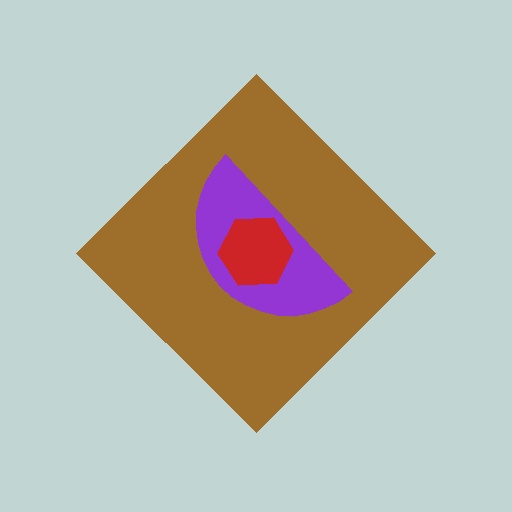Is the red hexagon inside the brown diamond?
Yes.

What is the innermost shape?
The red hexagon.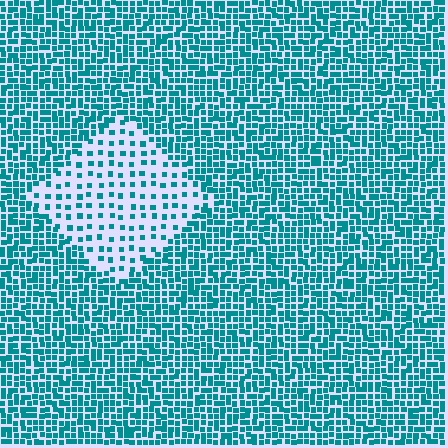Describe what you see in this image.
The image contains small teal elements arranged at two different densities. A diamond-shaped region is visible where the elements are less densely packed than the surrounding area.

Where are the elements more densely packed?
The elements are more densely packed outside the diamond boundary.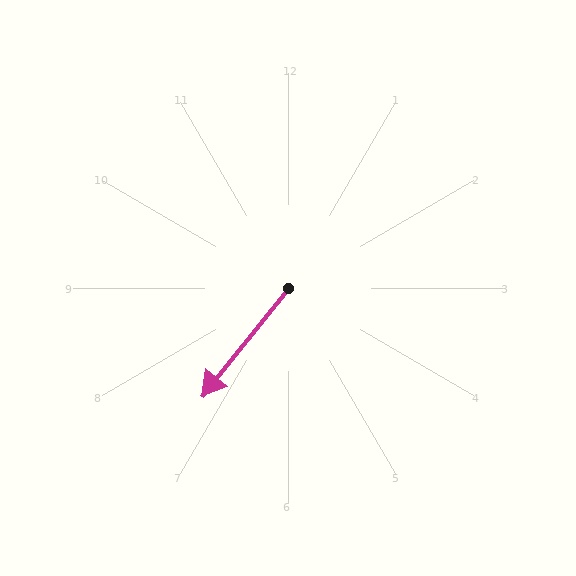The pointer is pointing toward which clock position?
Roughly 7 o'clock.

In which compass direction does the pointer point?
Southwest.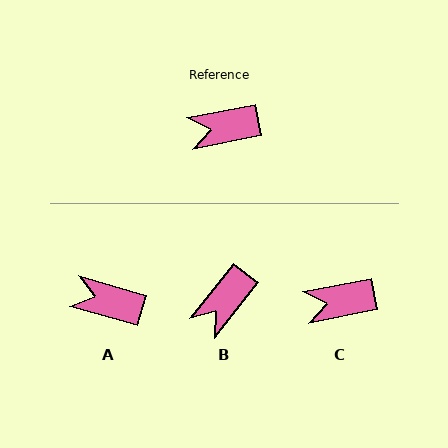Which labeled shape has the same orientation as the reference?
C.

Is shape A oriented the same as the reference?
No, it is off by about 27 degrees.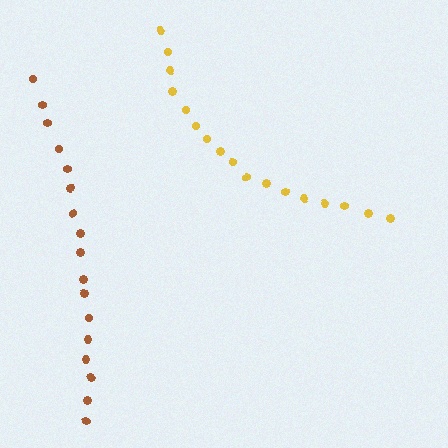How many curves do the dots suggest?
There are 2 distinct paths.